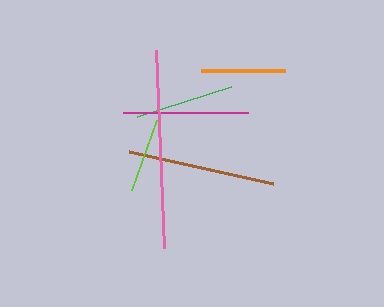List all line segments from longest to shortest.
From longest to shortest: pink, brown, magenta, green, orange, lime.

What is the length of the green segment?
The green segment is approximately 98 pixels long.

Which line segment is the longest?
The pink line is the longest at approximately 198 pixels.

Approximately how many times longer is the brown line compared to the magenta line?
The brown line is approximately 1.2 times the length of the magenta line.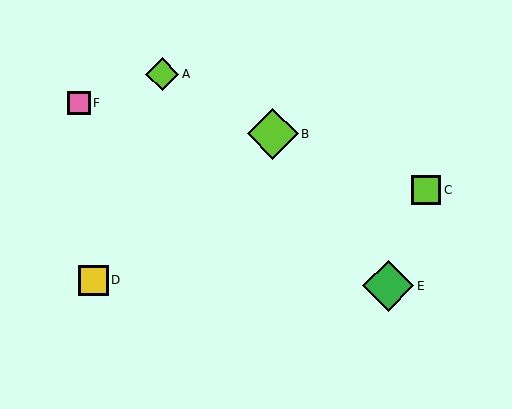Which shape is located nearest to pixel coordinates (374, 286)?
The green diamond (labeled E) at (388, 286) is nearest to that location.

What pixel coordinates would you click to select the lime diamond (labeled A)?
Click at (162, 74) to select the lime diamond A.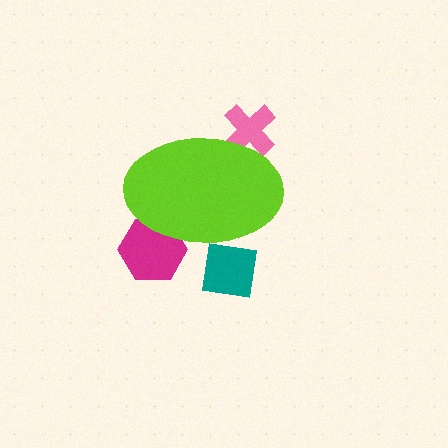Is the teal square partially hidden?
Yes, the teal square is partially hidden behind the lime ellipse.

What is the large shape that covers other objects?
A lime ellipse.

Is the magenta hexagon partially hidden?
Yes, the magenta hexagon is partially hidden behind the lime ellipse.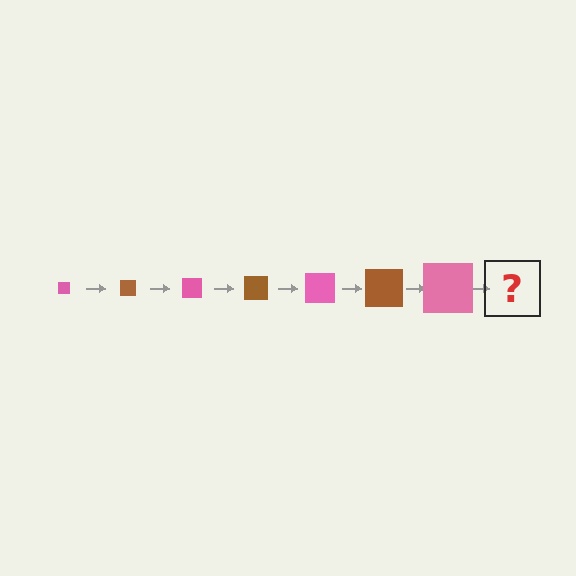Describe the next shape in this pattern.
It should be a brown square, larger than the previous one.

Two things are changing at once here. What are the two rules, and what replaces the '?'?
The two rules are that the square grows larger each step and the color cycles through pink and brown. The '?' should be a brown square, larger than the previous one.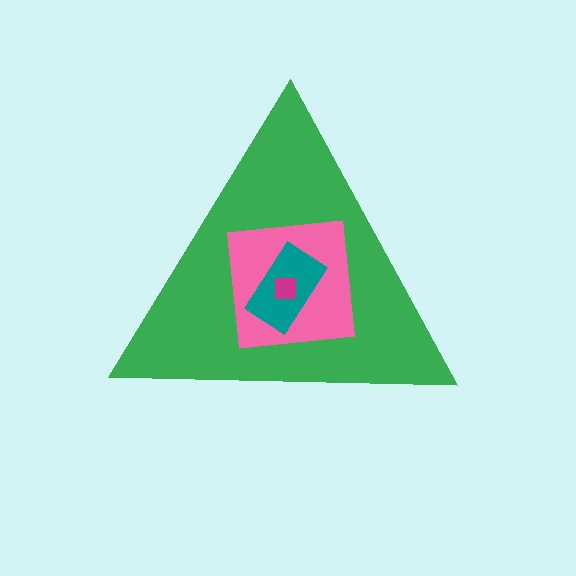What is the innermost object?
The magenta square.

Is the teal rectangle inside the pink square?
Yes.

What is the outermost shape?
The green triangle.